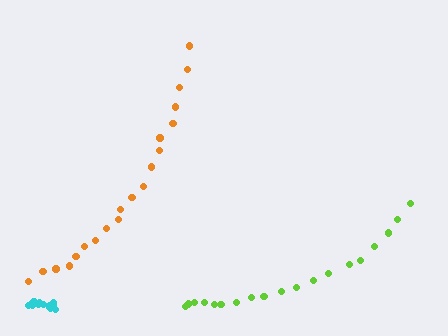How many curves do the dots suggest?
There are 3 distinct paths.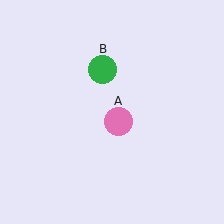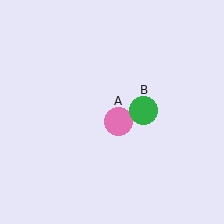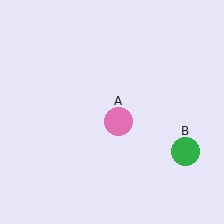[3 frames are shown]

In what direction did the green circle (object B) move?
The green circle (object B) moved down and to the right.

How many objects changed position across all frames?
1 object changed position: green circle (object B).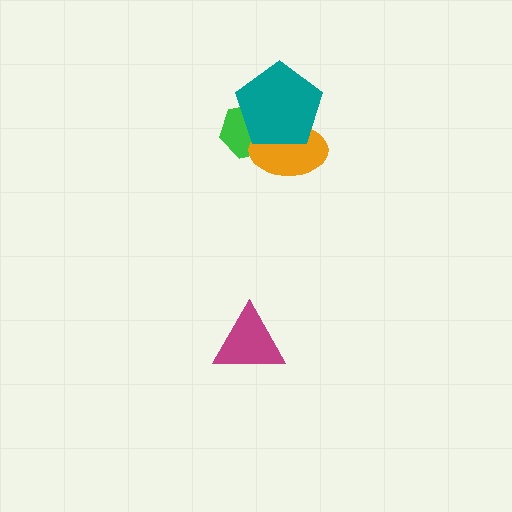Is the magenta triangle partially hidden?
No, no other shape covers it.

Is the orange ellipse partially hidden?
Yes, it is partially covered by another shape.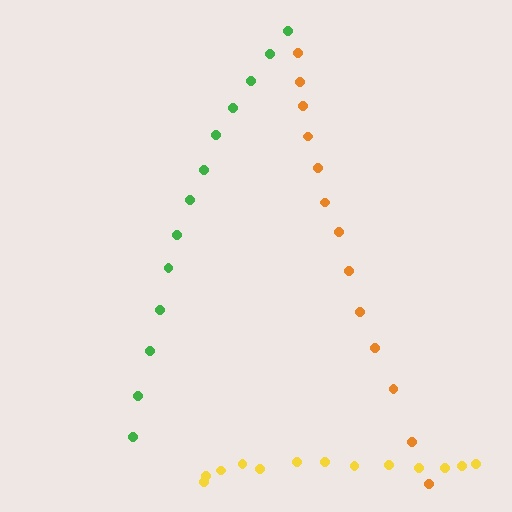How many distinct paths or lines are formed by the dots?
There are 3 distinct paths.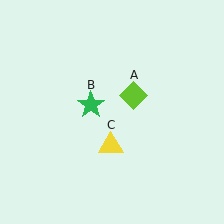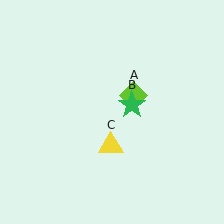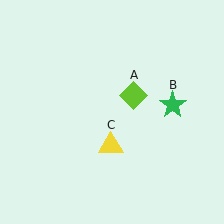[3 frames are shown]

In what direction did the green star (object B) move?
The green star (object B) moved right.